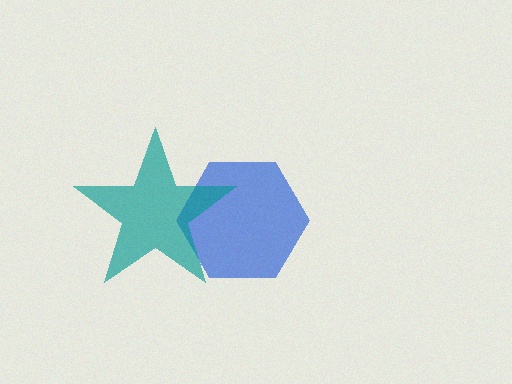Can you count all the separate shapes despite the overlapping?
Yes, there are 2 separate shapes.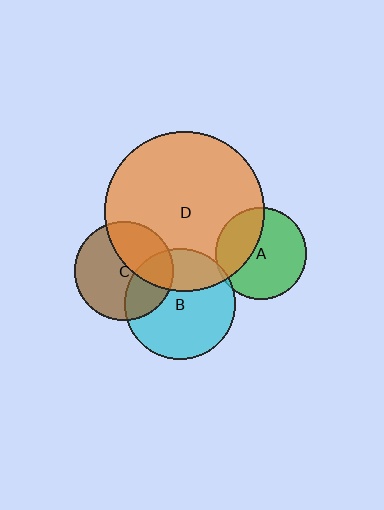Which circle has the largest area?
Circle D (orange).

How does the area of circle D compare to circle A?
Approximately 3.1 times.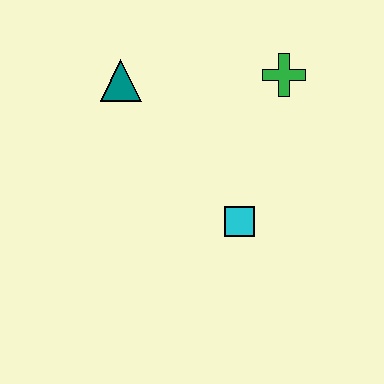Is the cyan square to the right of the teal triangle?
Yes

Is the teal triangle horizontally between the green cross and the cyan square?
No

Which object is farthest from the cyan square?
The teal triangle is farthest from the cyan square.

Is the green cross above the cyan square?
Yes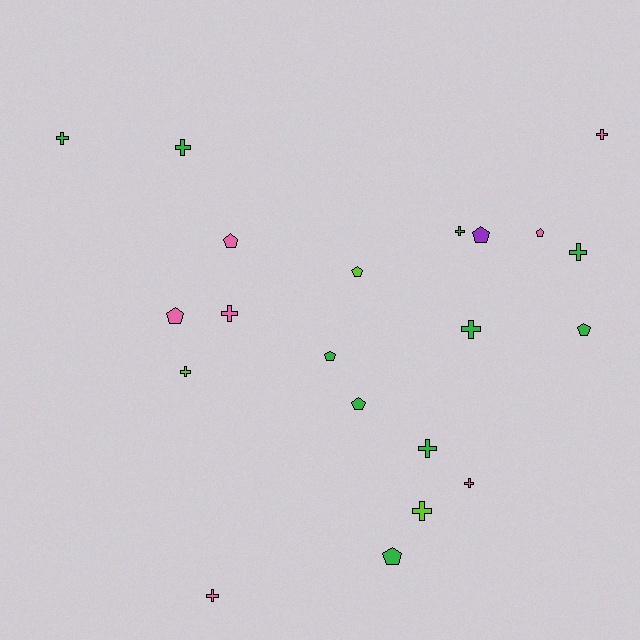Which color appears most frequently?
Green, with 10 objects.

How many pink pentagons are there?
There are 3 pink pentagons.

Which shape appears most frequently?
Cross, with 12 objects.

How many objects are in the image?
There are 21 objects.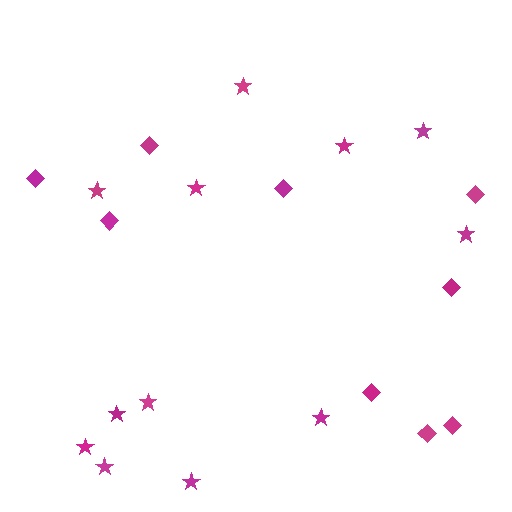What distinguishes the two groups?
There are 2 groups: one group of diamonds (9) and one group of stars (12).